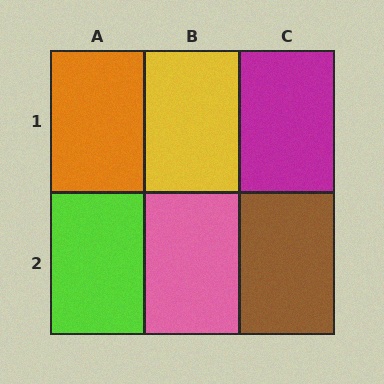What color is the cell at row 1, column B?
Yellow.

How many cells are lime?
1 cell is lime.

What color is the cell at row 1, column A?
Orange.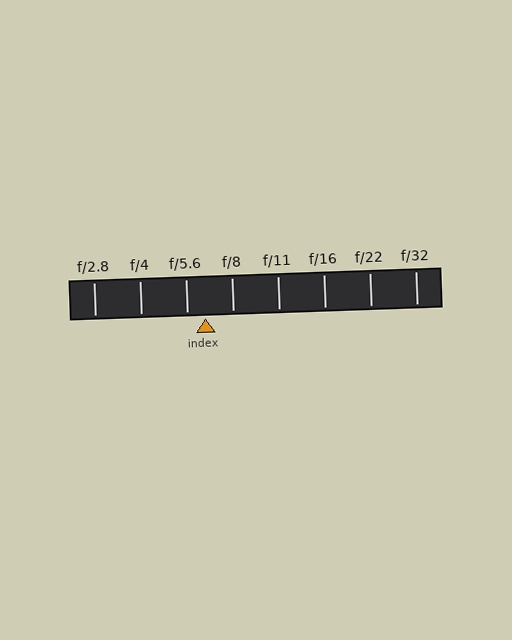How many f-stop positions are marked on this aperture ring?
There are 8 f-stop positions marked.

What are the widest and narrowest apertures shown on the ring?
The widest aperture shown is f/2.8 and the narrowest is f/32.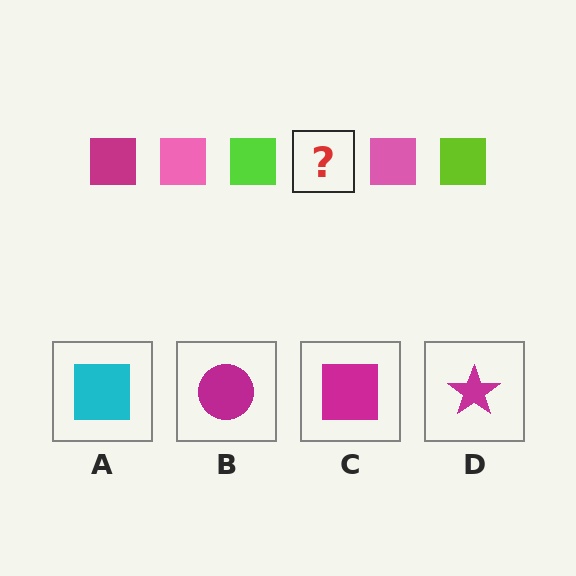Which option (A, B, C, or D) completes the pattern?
C.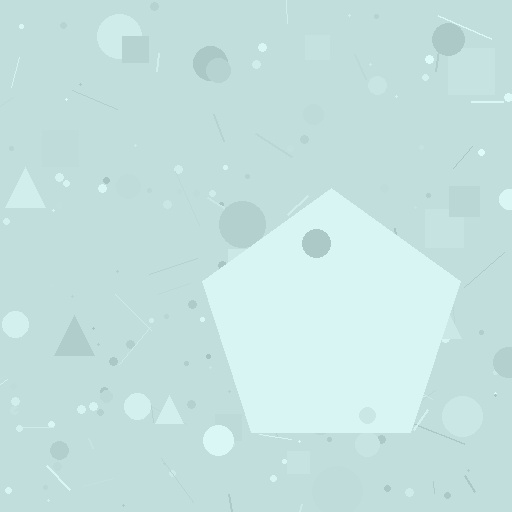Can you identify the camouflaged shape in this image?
The camouflaged shape is a pentagon.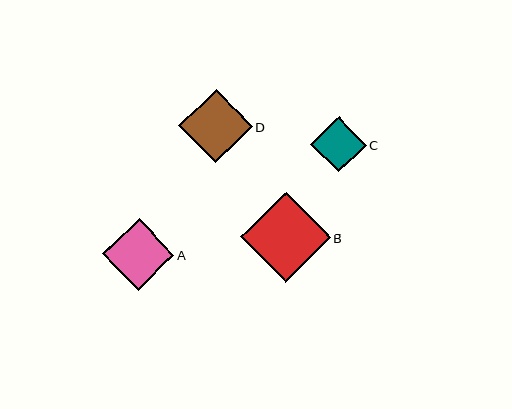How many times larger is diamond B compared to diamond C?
Diamond B is approximately 1.6 times the size of diamond C.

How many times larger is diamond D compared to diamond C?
Diamond D is approximately 1.3 times the size of diamond C.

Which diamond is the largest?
Diamond B is the largest with a size of approximately 90 pixels.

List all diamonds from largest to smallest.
From largest to smallest: B, D, A, C.